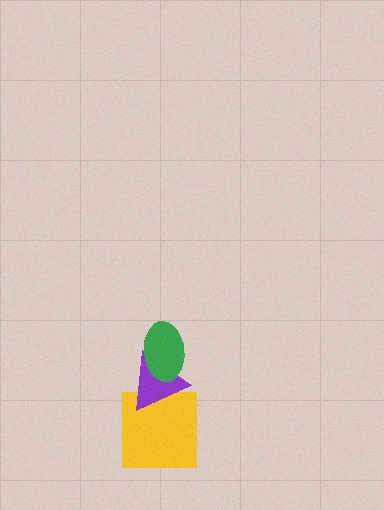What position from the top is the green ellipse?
The green ellipse is 1st from the top.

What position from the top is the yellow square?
The yellow square is 3rd from the top.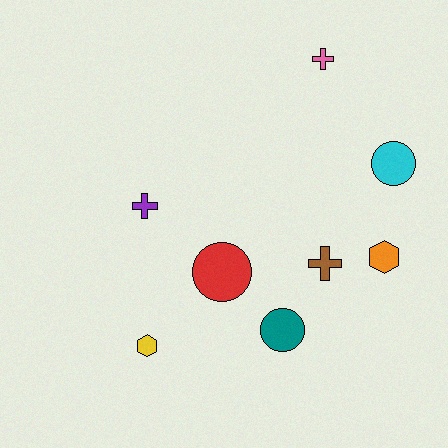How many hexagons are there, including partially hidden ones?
There are 2 hexagons.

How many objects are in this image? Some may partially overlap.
There are 8 objects.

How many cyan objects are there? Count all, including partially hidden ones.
There is 1 cyan object.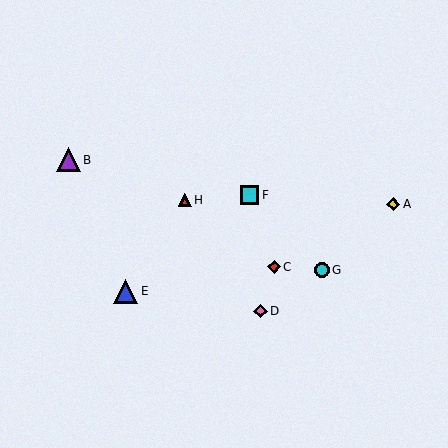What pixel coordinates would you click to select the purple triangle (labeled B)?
Click at (68, 160) to select the purple triangle B.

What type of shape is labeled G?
Shape G is a cyan circle.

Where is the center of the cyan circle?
The center of the cyan circle is at (322, 270).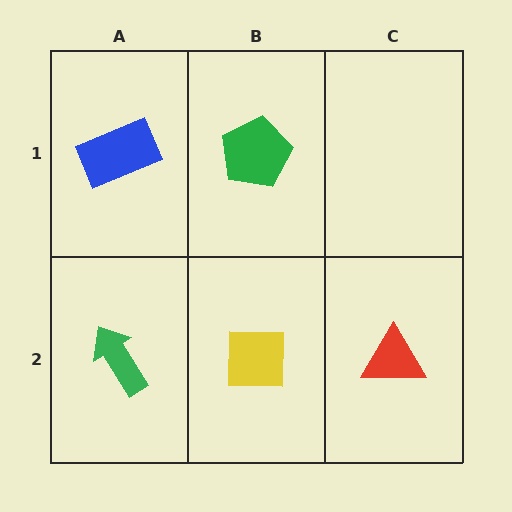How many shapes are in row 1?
2 shapes.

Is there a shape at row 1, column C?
No, that cell is empty.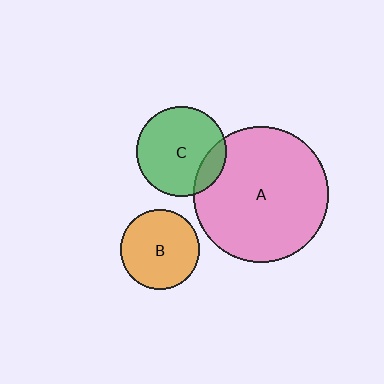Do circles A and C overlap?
Yes.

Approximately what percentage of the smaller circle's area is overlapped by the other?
Approximately 15%.